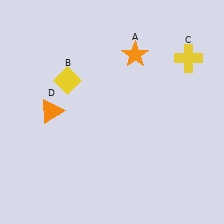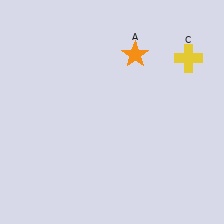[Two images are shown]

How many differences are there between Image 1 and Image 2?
There are 2 differences between the two images.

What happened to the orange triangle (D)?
The orange triangle (D) was removed in Image 2. It was in the top-left area of Image 1.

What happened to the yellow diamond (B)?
The yellow diamond (B) was removed in Image 2. It was in the top-left area of Image 1.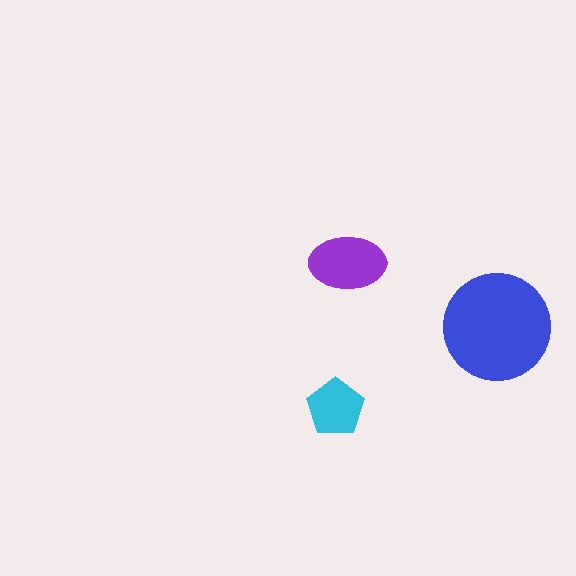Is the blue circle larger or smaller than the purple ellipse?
Larger.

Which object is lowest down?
The cyan pentagon is bottommost.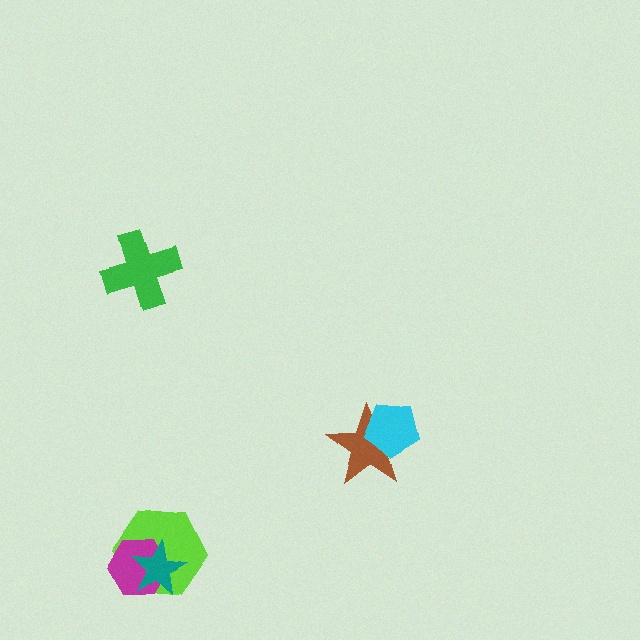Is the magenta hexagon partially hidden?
Yes, it is partially covered by another shape.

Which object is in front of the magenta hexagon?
The teal star is in front of the magenta hexagon.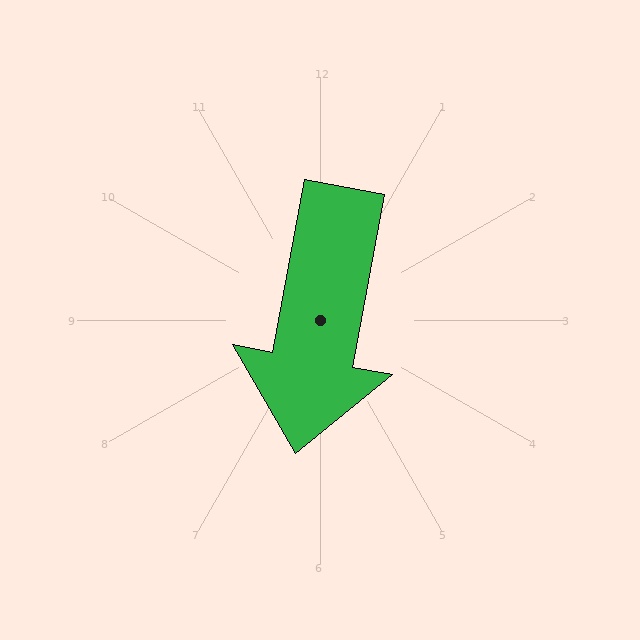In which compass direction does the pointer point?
South.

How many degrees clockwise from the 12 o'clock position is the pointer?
Approximately 191 degrees.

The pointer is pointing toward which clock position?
Roughly 6 o'clock.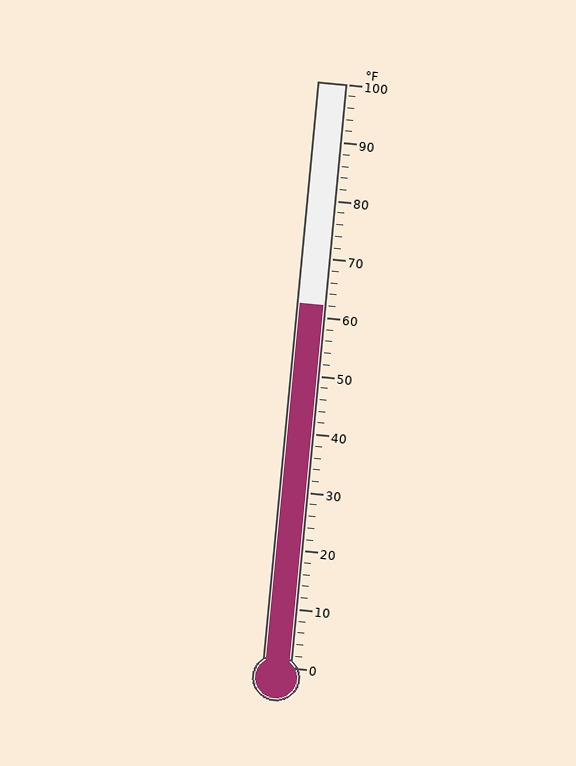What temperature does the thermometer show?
The thermometer shows approximately 62°F.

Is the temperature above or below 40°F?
The temperature is above 40°F.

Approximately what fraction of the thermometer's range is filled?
The thermometer is filled to approximately 60% of its range.